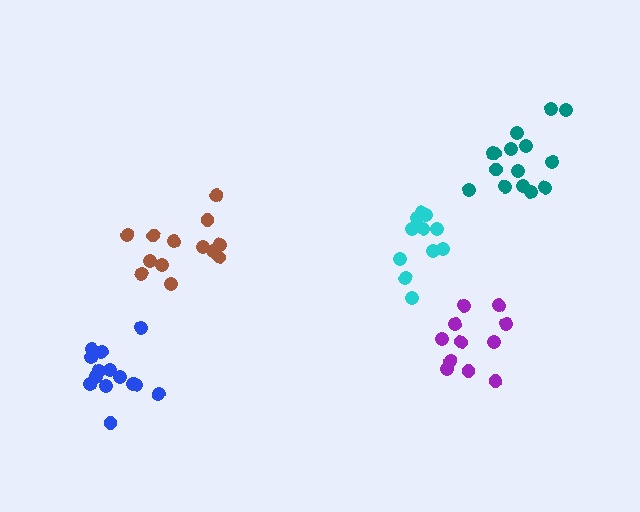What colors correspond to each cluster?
The clusters are colored: cyan, blue, teal, purple, brown.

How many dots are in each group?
Group 1: 11 dots, Group 2: 14 dots, Group 3: 15 dots, Group 4: 11 dots, Group 5: 13 dots (64 total).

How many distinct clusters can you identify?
There are 5 distinct clusters.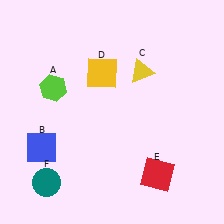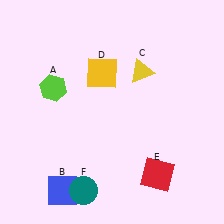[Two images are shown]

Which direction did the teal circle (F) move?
The teal circle (F) moved right.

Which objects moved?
The objects that moved are: the blue square (B), the teal circle (F).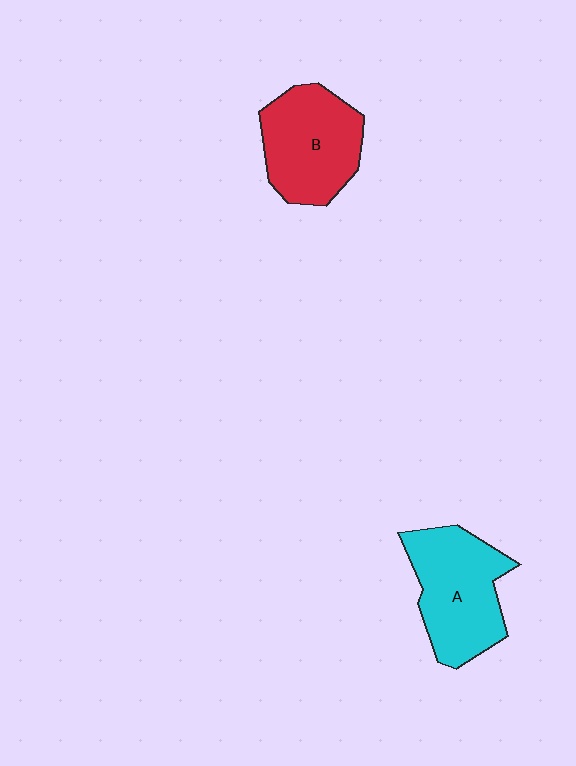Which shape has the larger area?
Shape A (cyan).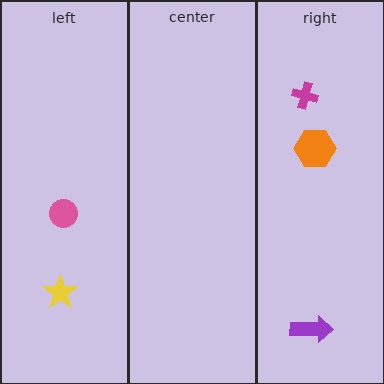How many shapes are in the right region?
3.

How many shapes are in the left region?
2.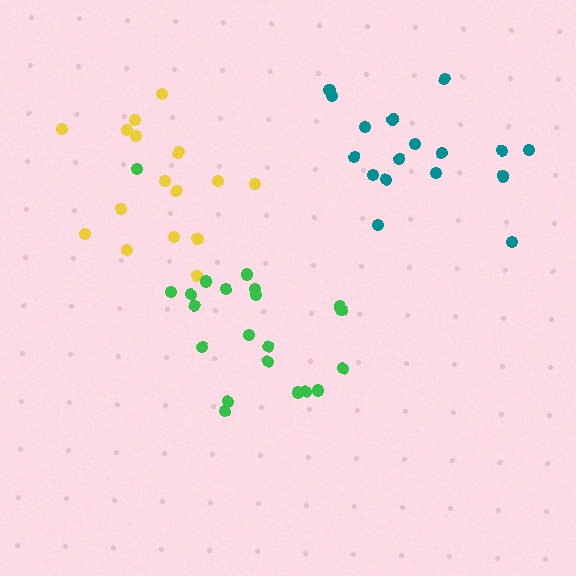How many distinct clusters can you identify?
There are 3 distinct clusters.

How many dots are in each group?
Group 1: 16 dots, Group 2: 21 dots, Group 3: 17 dots (54 total).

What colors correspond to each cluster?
The clusters are colored: yellow, green, teal.